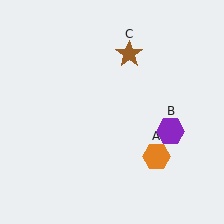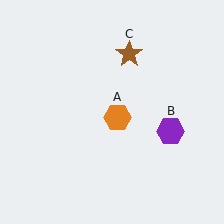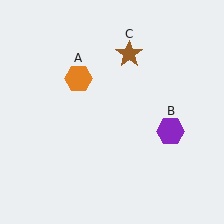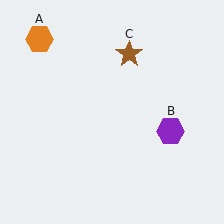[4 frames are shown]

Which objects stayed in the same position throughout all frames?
Purple hexagon (object B) and brown star (object C) remained stationary.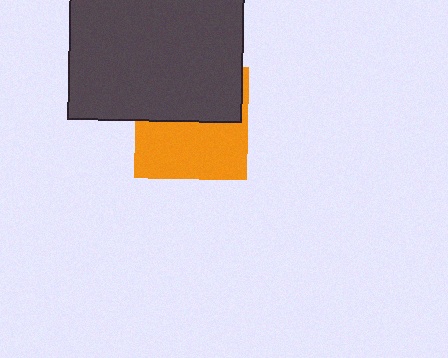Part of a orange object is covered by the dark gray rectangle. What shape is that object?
It is a square.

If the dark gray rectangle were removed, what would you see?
You would see the complete orange square.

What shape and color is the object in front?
The object in front is a dark gray rectangle.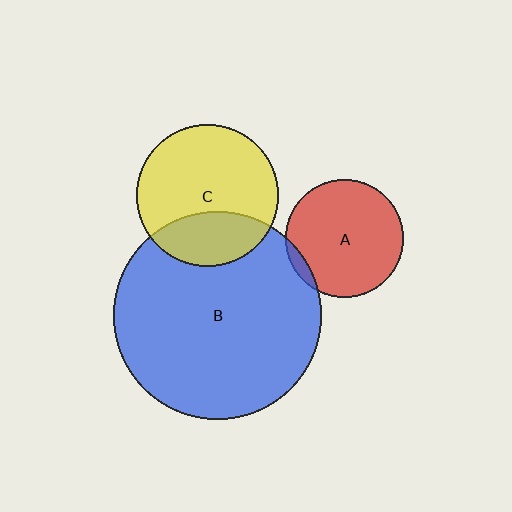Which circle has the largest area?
Circle B (blue).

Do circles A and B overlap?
Yes.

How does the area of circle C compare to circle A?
Approximately 1.4 times.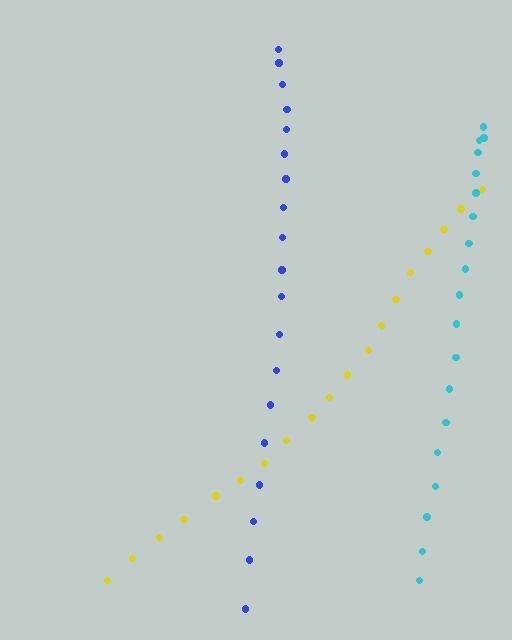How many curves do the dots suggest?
There are 3 distinct paths.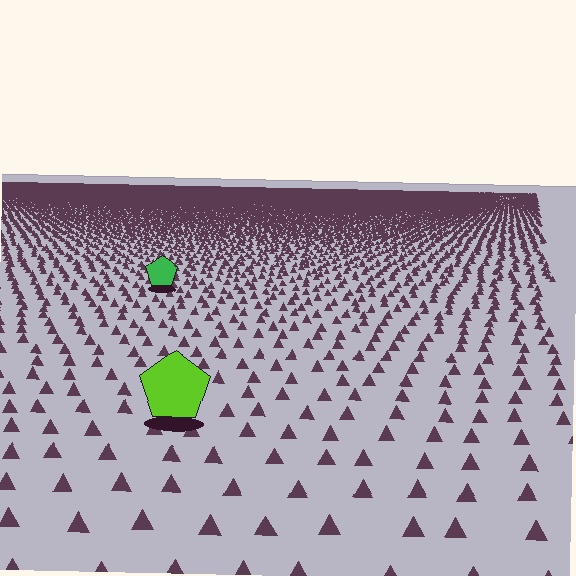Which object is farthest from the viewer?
The green pentagon is farthest from the viewer. It appears smaller and the ground texture around it is denser.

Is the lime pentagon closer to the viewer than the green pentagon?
Yes. The lime pentagon is closer — you can tell from the texture gradient: the ground texture is coarser near it.